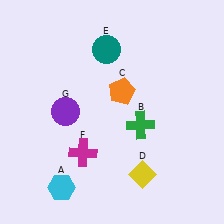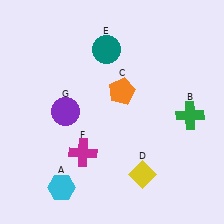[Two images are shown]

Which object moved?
The green cross (B) moved right.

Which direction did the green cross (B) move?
The green cross (B) moved right.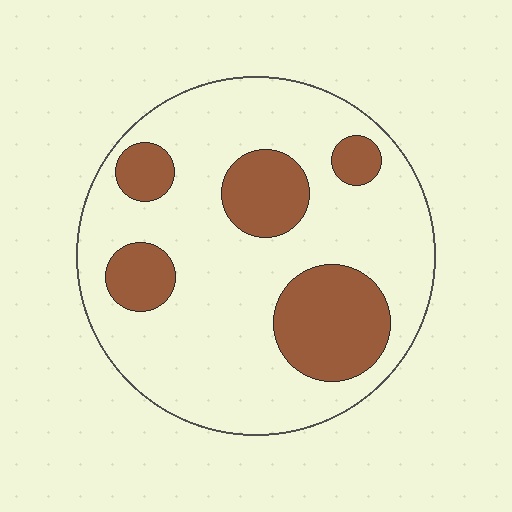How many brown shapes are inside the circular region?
5.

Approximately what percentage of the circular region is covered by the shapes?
Approximately 25%.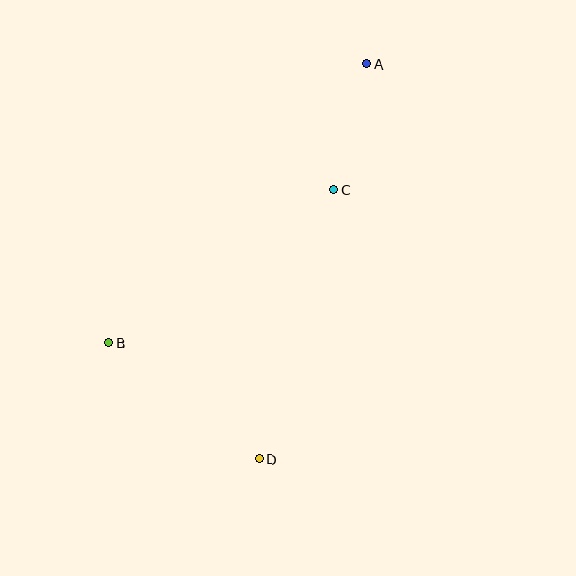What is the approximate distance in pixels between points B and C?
The distance between B and C is approximately 273 pixels.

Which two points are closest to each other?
Points A and C are closest to each other.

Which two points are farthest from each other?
Points A and D are farthest from each other.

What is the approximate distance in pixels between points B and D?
The distance between B and D is approximately 191 pixels.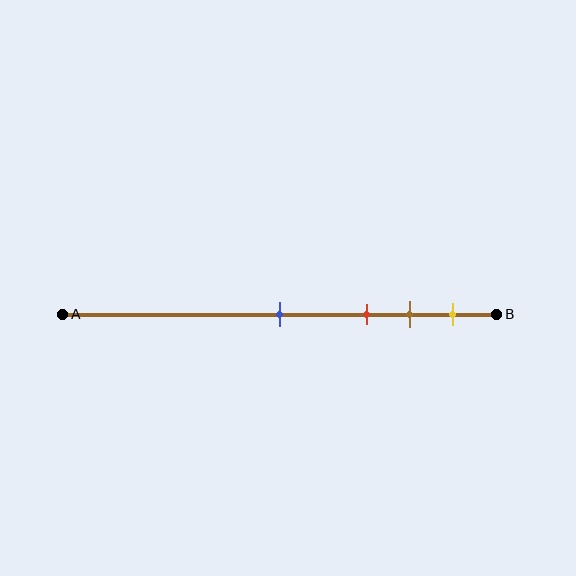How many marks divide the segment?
There are 4 marks dividing the segment.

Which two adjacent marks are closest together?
The brown and yellow marks are the closest adjacent pair.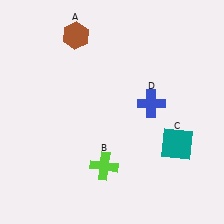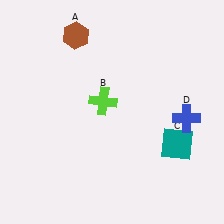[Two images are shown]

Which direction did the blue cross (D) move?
The blue cross (D) moved right.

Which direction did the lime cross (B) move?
The lime cross (B) moved up.